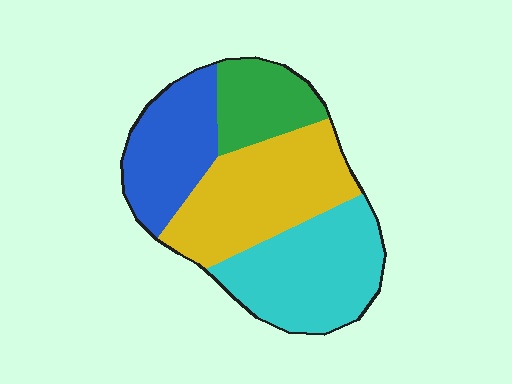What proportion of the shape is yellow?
Yellow covers about 30% of the shape.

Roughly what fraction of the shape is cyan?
Cyan takes up about one third (1/3) of the shape.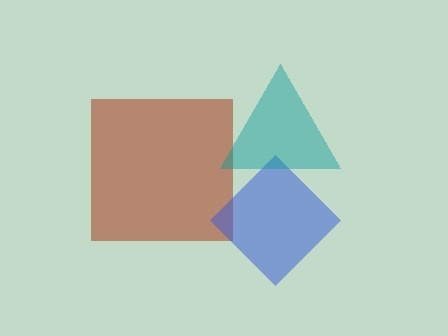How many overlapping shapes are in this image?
There are 3 overlapping shapes in the image.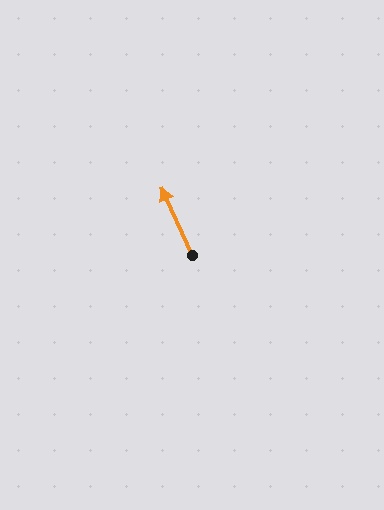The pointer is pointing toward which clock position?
Roughly 11 o'clock.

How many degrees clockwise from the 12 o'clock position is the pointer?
Approximately 336 degrees.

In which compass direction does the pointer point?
Northwest.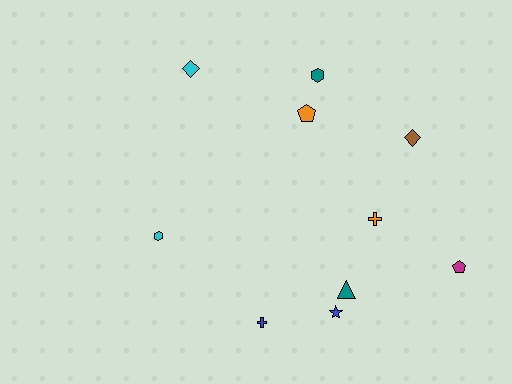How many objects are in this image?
There are 10 objects.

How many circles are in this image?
There are no circles.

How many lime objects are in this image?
There are no lime objects.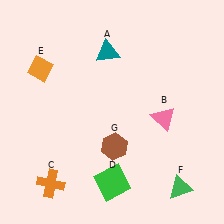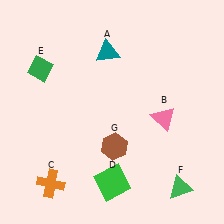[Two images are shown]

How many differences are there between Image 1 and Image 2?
There is 1 difference between the two images.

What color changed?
The diamond (E) changed from orange in Image 1 to green in Image 2.